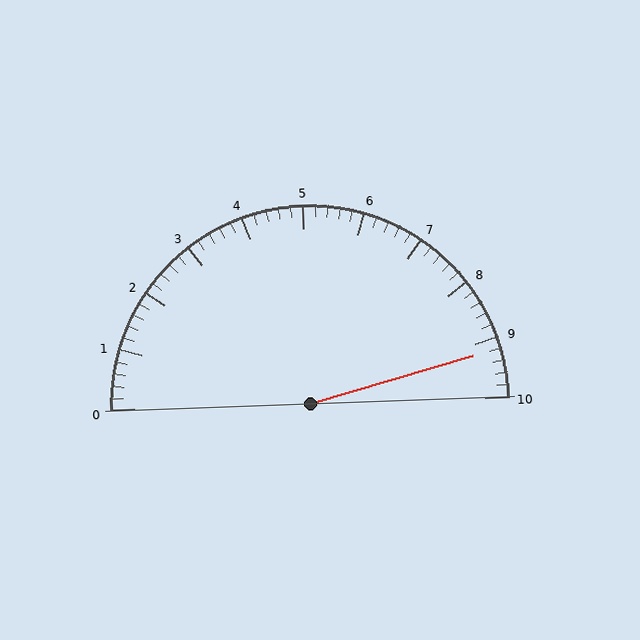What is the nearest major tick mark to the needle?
The nearest major tick mark is 9.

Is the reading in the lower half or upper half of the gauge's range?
The reading is in the upper half of the range (0 to 10).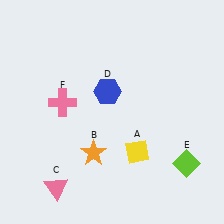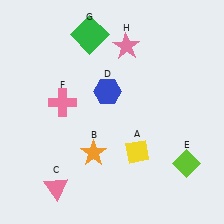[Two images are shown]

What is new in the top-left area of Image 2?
A green square (G) was added in the top-left area of Image 2.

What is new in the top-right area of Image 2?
A pink star (H) was added in the top-right area of Image 2.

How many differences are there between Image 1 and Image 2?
There are 2 differences between the two images.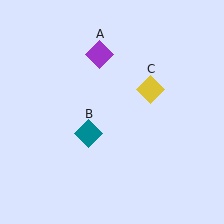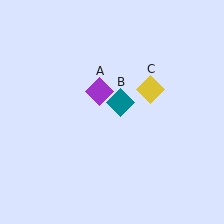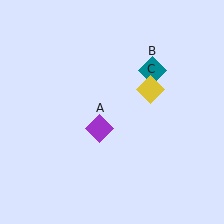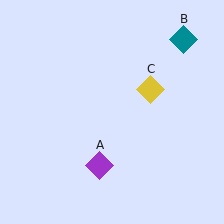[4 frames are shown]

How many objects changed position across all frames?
2 objects changed position: purple diamond (object A), teal diamond (object B).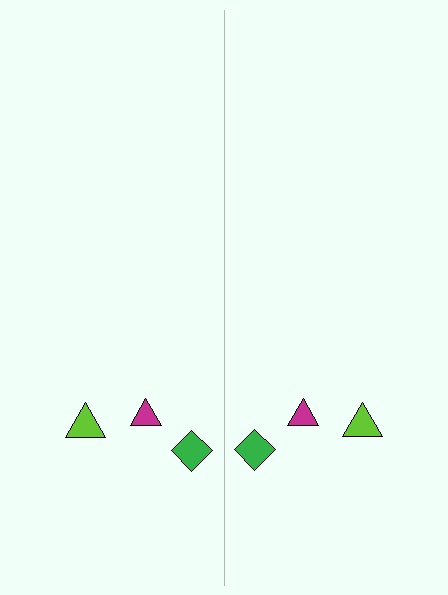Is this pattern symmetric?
Yes, this pattern has bilateral (reflection) symmetry.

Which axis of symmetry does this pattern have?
The pattern has a vertical axis of symmetry running through the center of the image.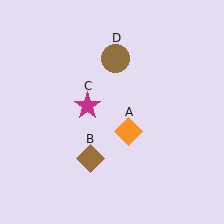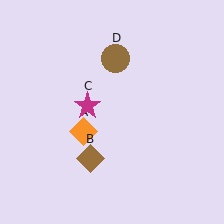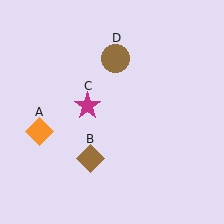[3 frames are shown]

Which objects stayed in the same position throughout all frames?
Brown diamond (object B) and magenta star (object C) and brown circle (object D) remained stationary.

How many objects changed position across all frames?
1 object changed position: orange diamond (object A).